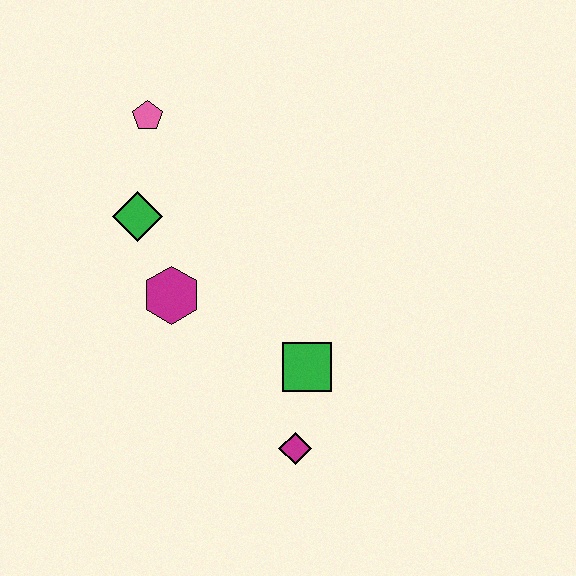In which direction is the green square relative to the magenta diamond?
The green square is above the magenta diamond.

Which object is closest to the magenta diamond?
The green square is closest to the magenta diamond.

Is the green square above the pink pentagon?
No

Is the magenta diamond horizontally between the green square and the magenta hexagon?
Yes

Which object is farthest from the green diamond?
The magenta diamond is farthest from the green diamond.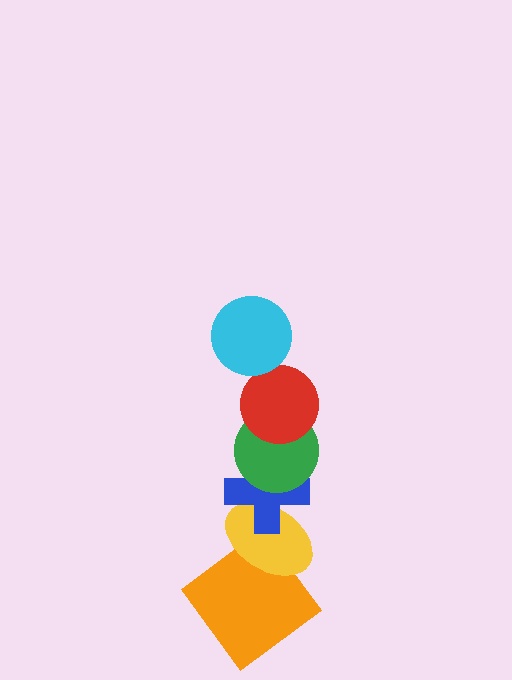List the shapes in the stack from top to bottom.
From top to bottom: the cyan circle, the red circle, the green circle, the blue cross, the yellow ellipse, the orange diamond.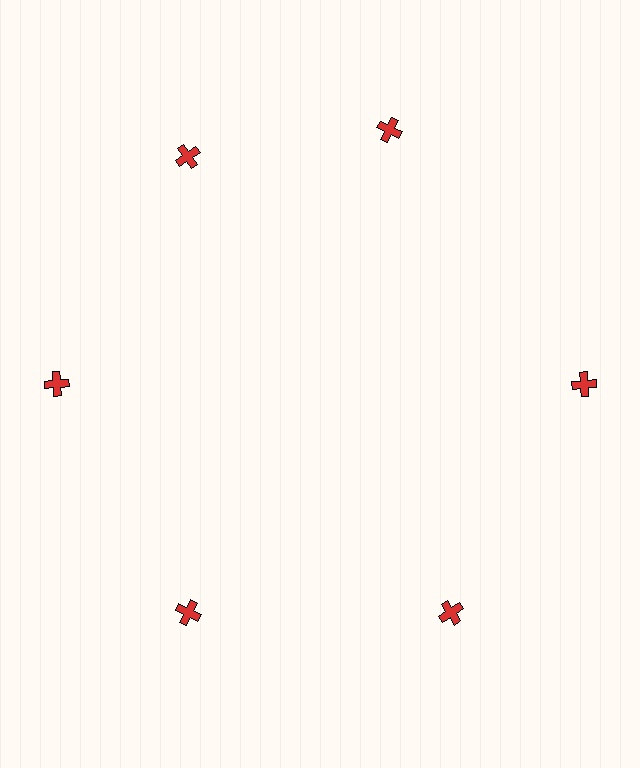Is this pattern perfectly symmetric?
No. The 6 red crosses are arranged in a ring, but one element near the 1 o'clock position is rotated out of alignment along the ring, breaking the 6-fold rotational symmetry.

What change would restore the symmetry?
The symmetry would be restored by rotating it back into even spacing with its neighbors so that all 6 crosses sit at equal angles and equal distance from the center.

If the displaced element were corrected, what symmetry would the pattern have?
It would have 6-fold rotational symmetry — the pattern would map onto itself every 60 degrees.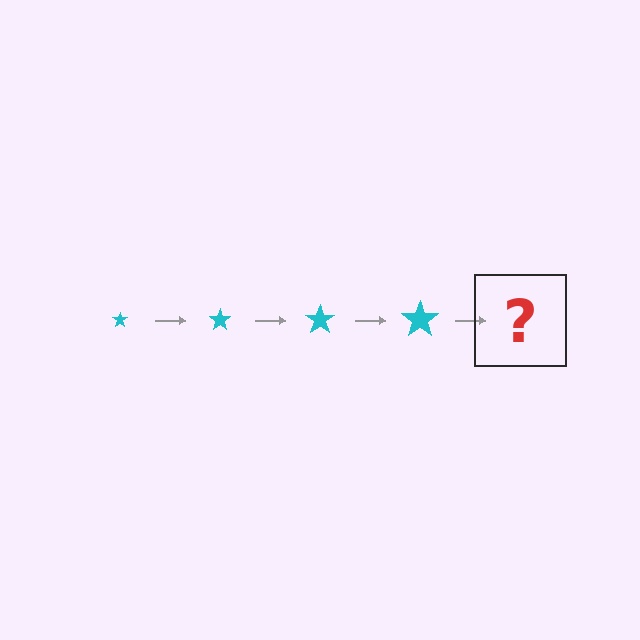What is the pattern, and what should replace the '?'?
The pattern is that the star gets progressively larger each step. The '?' should be a cyan star, larger than the previous one.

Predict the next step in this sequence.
The next step is a cyan star, larger than the previous one.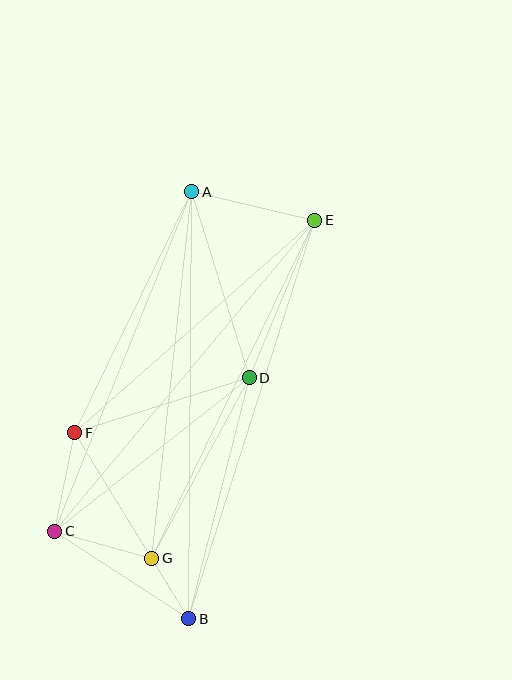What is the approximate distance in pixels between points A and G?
The distance between A and G is approximately 369 pixels.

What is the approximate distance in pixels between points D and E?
The distance between D and E is approximately 171 pixels.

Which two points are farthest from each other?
Points A and B are farthest from each other.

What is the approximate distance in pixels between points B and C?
The distance between B and C is approximately 160 pixels.